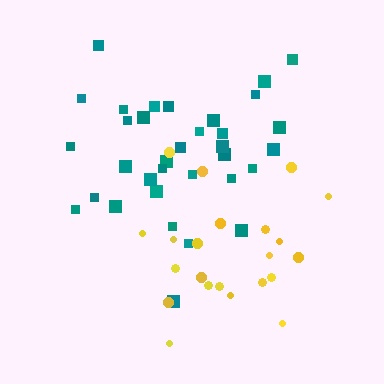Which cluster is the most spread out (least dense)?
Yellow.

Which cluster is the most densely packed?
Teal.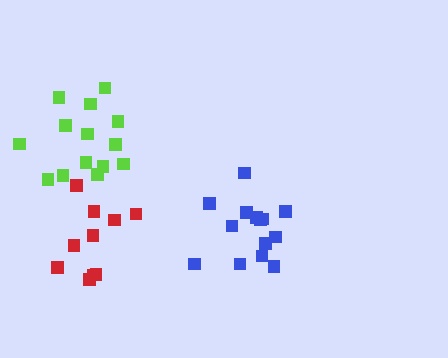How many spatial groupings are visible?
There are 3 spatial groupings.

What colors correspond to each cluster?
The clusters are colored: red, lime, blue.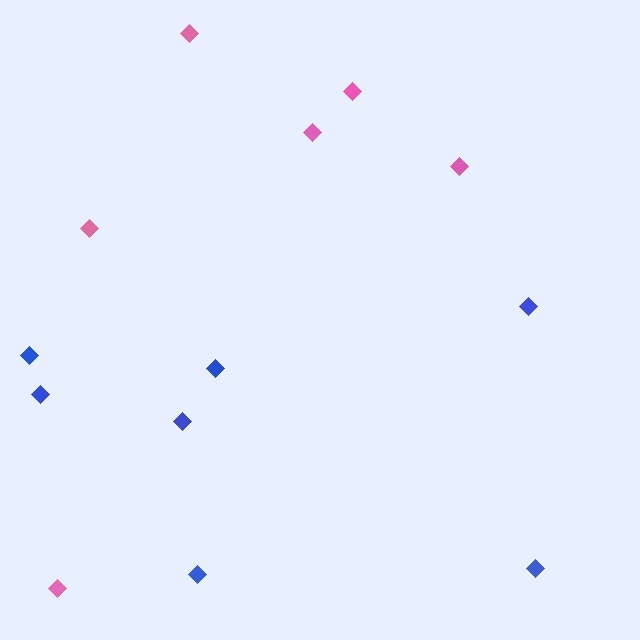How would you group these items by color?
There are 2 groups: one group of pink diamonds (6) and one group of blue diamonds (7).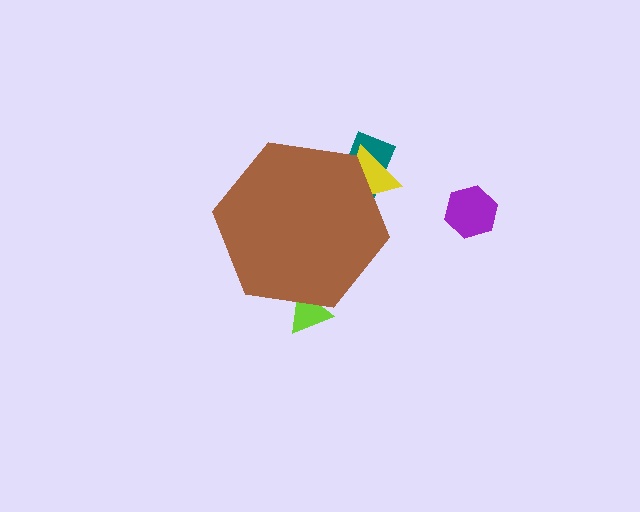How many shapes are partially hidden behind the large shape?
3 shapes are partially hidden.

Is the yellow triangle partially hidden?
Yes, the yellow triangle is partially hidden behind the brown hexagon.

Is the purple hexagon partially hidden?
No, the purple hexagon is fully visible.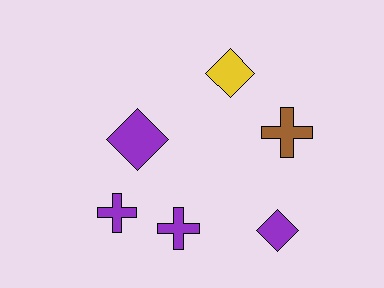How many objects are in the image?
There are 6 objects.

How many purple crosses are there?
There are 2 purple crosses.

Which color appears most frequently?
Purple, with 4 objects.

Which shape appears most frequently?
Diamond, with 3 objects.